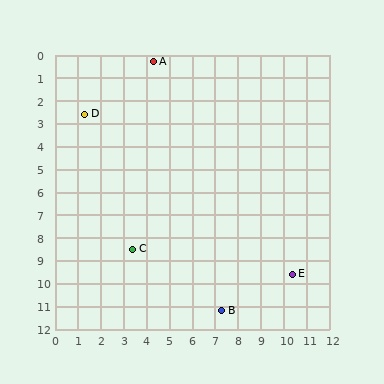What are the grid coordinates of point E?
Point E is at approximately (10.4, 9.6).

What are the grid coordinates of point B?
Point B is at approximately (7.3, 11.2).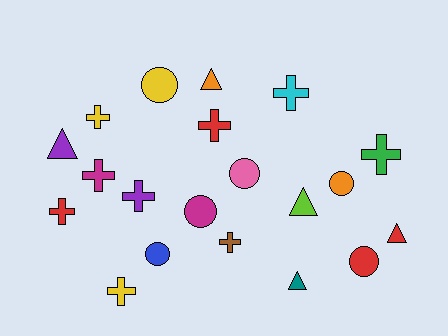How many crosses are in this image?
There are 9 crosses.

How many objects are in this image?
There are 20 objects.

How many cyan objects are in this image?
There is 1 cyan object.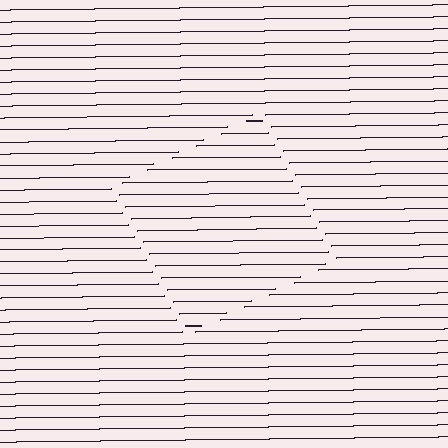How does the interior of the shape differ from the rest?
The interior of the shape contains the same grating, shifted by half a period — the contour is defined by the phase discontinuity where line-ends from the inner and outer gratings abut.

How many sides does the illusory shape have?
4 sides — the line-ends trace a square.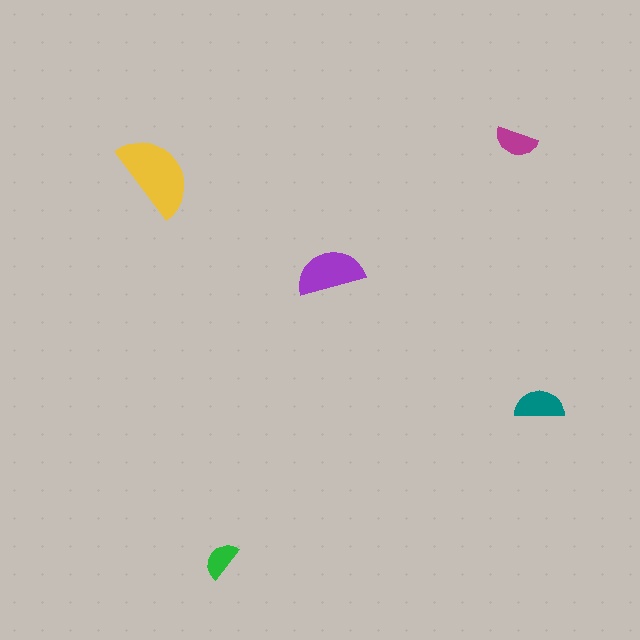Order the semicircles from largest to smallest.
the yellow one, the purple one, the teal one, the magenta one, the green one.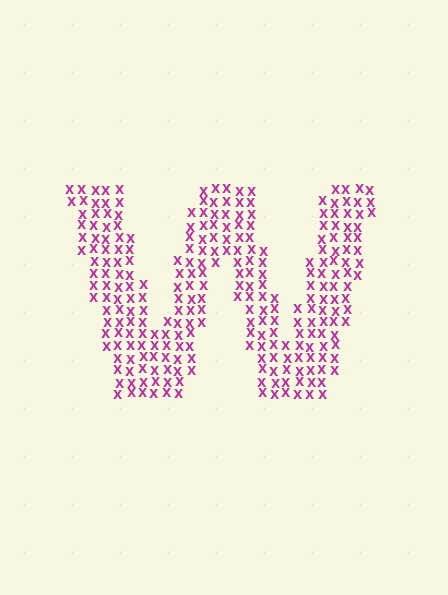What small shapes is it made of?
It is made of small letter X's.